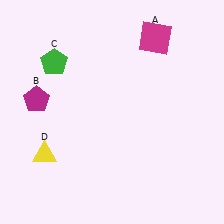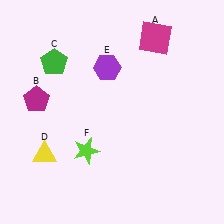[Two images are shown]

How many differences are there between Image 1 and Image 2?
There are 2 differences between the two images.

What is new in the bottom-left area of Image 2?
A lime star (F) was added in the bottom-left area of Image 2.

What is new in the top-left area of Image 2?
A purple hexagon (E) was added in the top-left area of Image 2.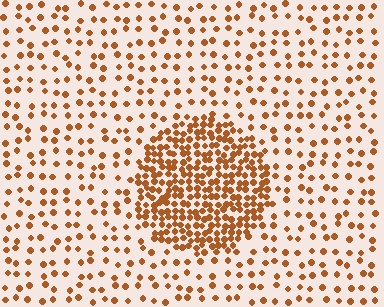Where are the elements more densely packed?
The elements are more densely packed inside the circle boundary.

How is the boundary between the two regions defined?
The boundary is defined by a change in element density (approximately 2.9x ratio). All elements are the same color, size, and shape.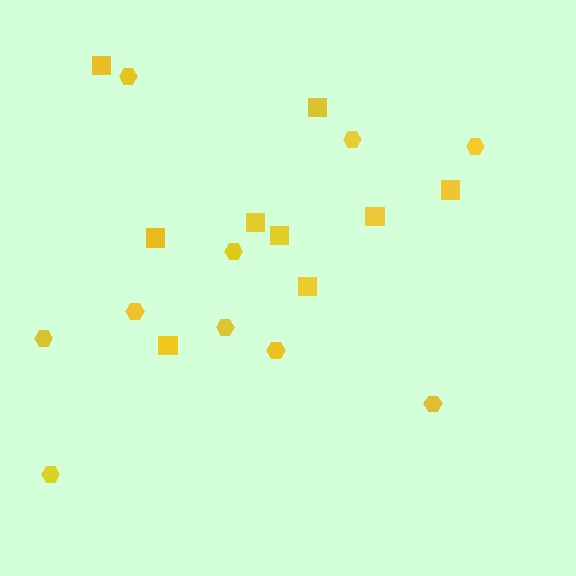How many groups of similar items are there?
There are 2 groups: one group of squares (9) and one group of hexagons (10).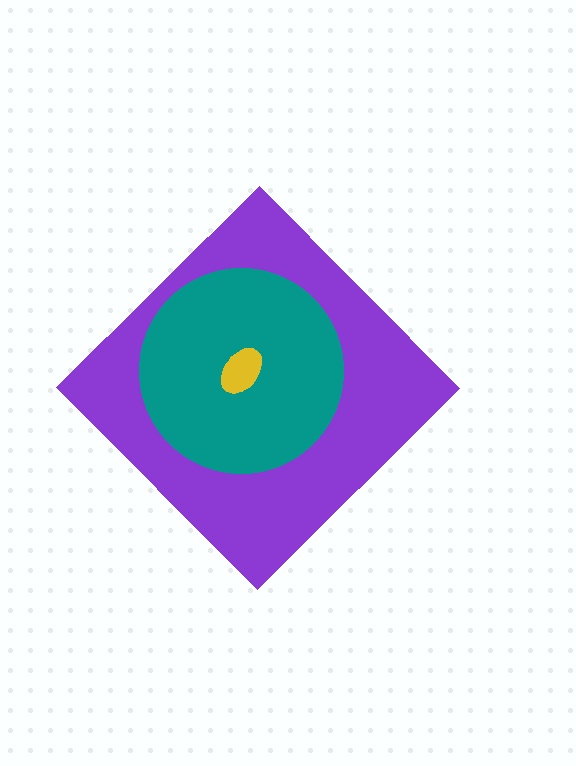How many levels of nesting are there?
3.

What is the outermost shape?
The purple diamond.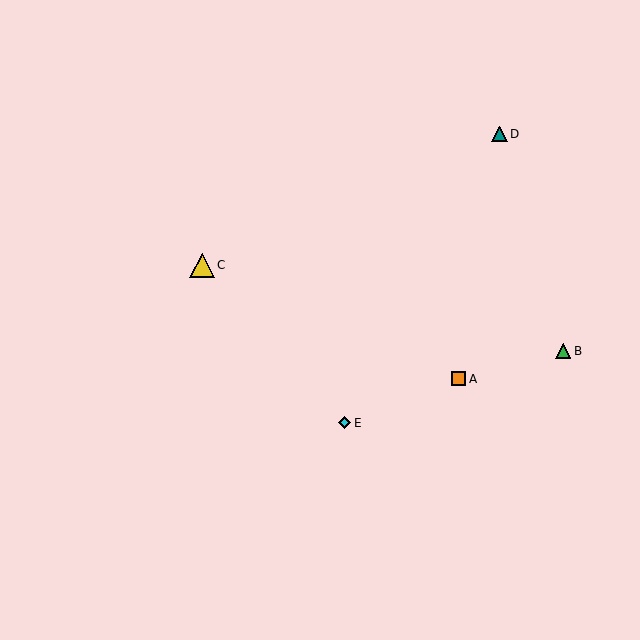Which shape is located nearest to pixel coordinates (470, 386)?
The orange square (labeled A) at (459, 379) is nearest to that location.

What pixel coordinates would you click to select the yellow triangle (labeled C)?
Click at (202, 265) to select the yellow triangle C.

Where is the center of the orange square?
The center of the orange square is at (459, 379).